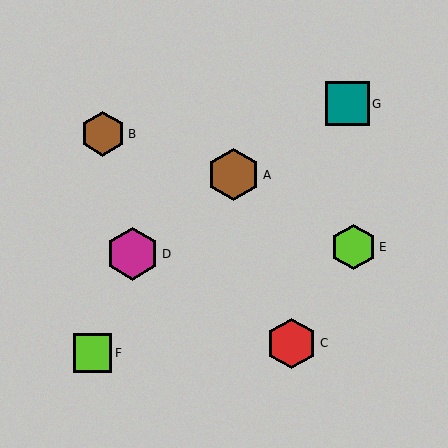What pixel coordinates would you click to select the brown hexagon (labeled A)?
Click at (234, 175) to select the brown hexagon A.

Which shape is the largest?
The magenta hexagon (labeled D) is the largest.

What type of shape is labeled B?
Shape B is a brown hexagon.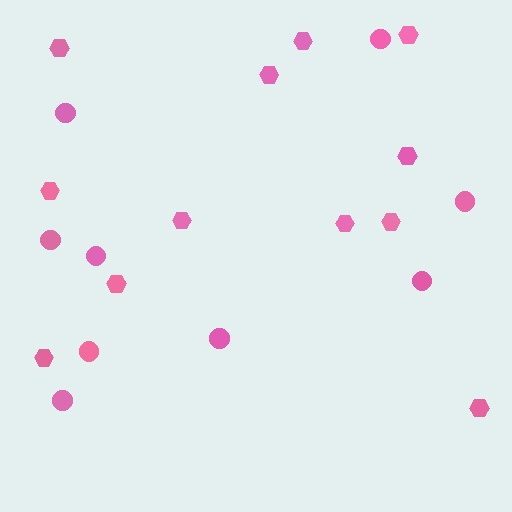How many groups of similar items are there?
There are 2 groups: one group of hexagons (12) and one group of circles (9).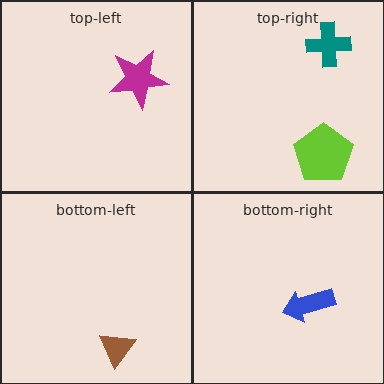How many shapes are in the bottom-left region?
1.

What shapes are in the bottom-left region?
The brown triangle.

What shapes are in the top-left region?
The magenta star.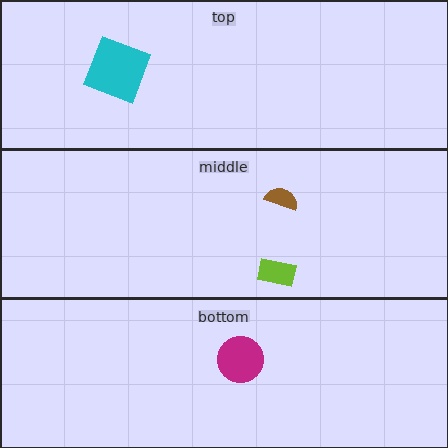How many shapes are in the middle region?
2.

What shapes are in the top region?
The cyan square.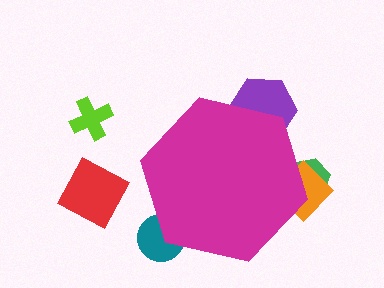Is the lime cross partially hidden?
No, the lime cross is fully visible.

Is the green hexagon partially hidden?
Yes, the green hexagon is partially hidden behind the magenta hexagon.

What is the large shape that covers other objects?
A magenta hexagon.